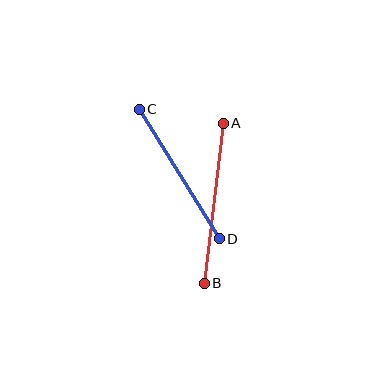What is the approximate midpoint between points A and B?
The midpoint is at approximately (214, 203) pixels.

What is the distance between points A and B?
The distance is approximately 161 pixels.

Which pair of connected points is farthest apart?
Points A and B are farthest apart.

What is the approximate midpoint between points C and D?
The midpoint is at approximately (179, 174) pixels.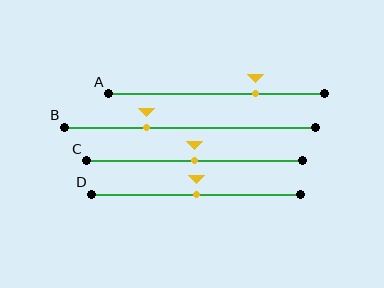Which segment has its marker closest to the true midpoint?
Segment C has its marker closest to the true midpoint.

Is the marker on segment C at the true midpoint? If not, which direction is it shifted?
Yes, the marker on segment C is at the true midpoint.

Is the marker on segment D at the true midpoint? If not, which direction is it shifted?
Yes, the marker on segment D is at the true midpoint.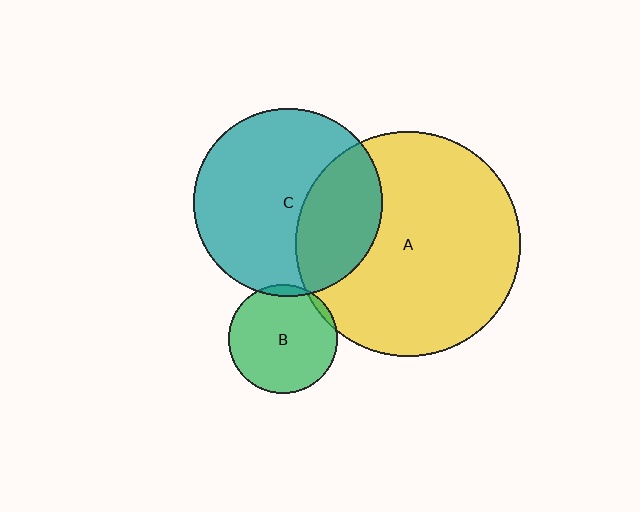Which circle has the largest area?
Circle A (yellow).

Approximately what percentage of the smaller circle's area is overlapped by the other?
Approximately 5%.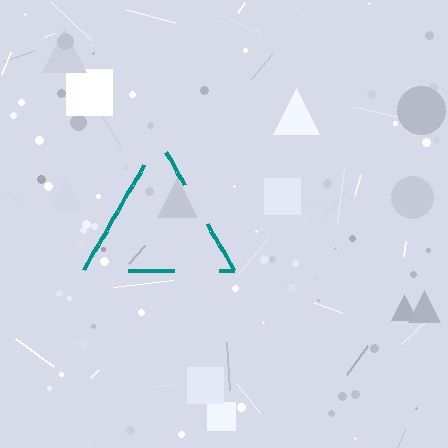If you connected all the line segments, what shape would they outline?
They would outline a triangle.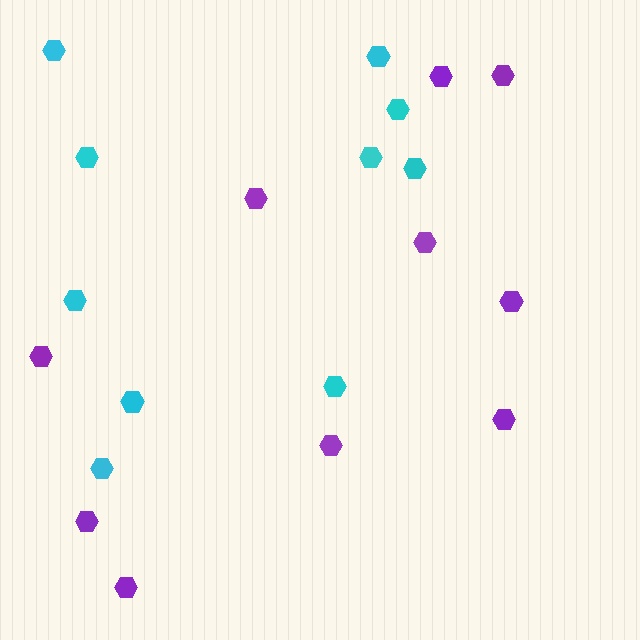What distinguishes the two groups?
There are 2 groups: one group of purple hexagons (10) and one group of cyan hexagons (10).